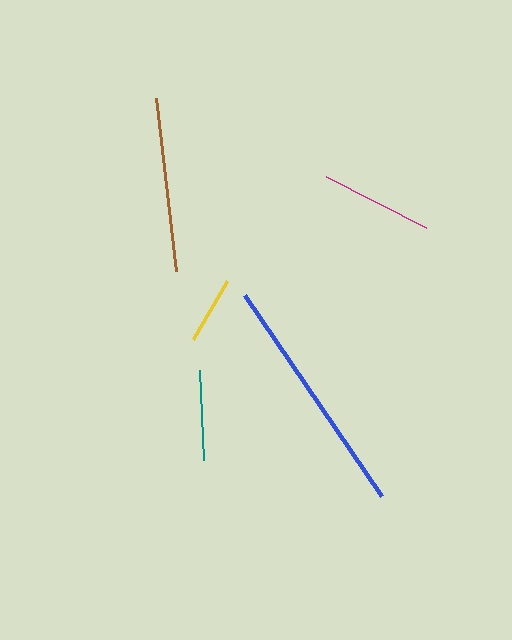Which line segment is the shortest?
The yellow line is the shortest at approximately 67 pixels.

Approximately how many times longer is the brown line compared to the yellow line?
The brown line is approximately 2.6 times the length of the yellow line.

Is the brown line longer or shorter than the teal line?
The brown line is longer than the teal line.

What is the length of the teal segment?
The teal segment is approximately 90 pixels long.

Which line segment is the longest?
The blue line is the longest at approximately 243 pixels.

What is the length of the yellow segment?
The yellow segment is approximately 67 pixels long.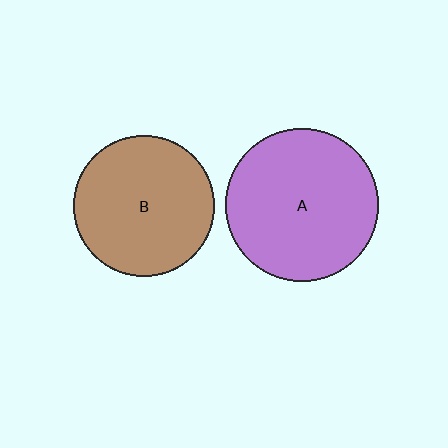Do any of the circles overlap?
No, none of the circles overlap.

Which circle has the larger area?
Circle A (purple).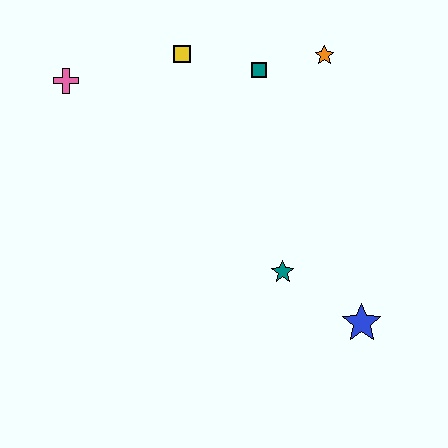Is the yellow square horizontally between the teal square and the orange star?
No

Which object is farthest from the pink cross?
The blue star is farthest from the pink cross.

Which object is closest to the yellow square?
The teal square is closest to the yellow square.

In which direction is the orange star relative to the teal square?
The orange star is to the right of the teal square.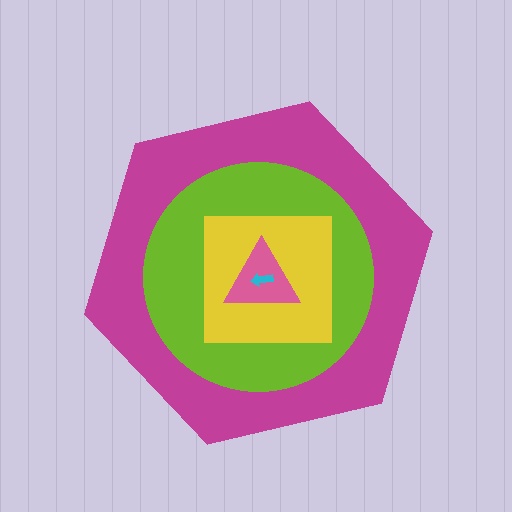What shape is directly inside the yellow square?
The pink triangle.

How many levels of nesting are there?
5.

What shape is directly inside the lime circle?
The yellow square.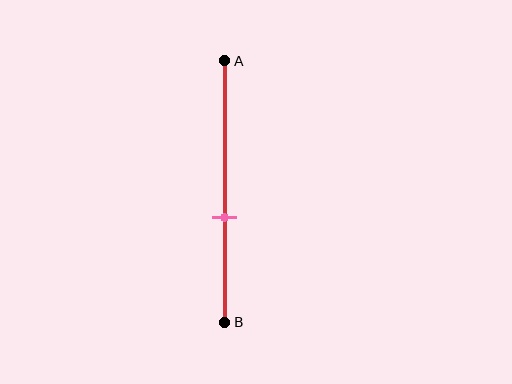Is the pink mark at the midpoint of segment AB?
No, the mark is at about 60% from A, not at the 50% midpoint.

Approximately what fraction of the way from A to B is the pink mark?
The pink mark is approximately 60% of the way from A to B.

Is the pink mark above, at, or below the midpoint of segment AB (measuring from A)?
The pink mark is below the midpoint of segment AB.